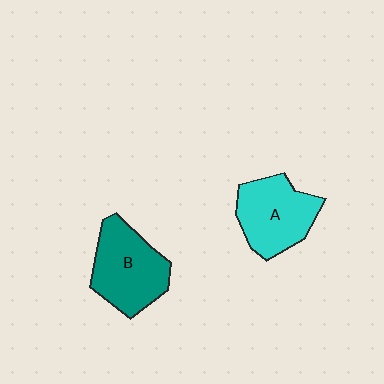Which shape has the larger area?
Shape B (teal).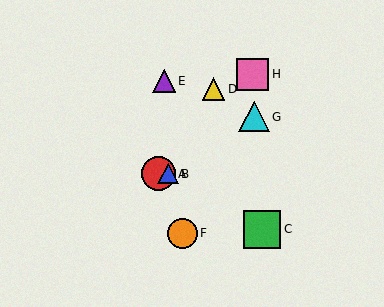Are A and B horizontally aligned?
Yes, both are at y≈174.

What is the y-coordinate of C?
Object C is at y≈229.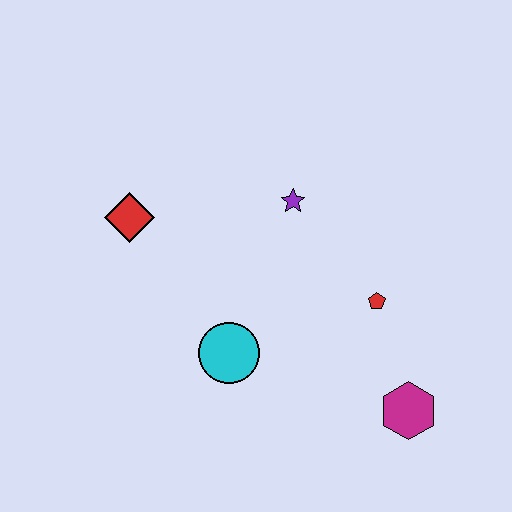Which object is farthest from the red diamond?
The magenta hexagon is farthest from the red diamond.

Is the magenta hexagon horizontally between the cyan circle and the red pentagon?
No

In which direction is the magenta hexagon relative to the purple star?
The magenta hexagon is below the purple star.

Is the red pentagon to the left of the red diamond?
No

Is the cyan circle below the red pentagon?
Yes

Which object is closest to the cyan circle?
The red pentagon is closest to the cyan circle.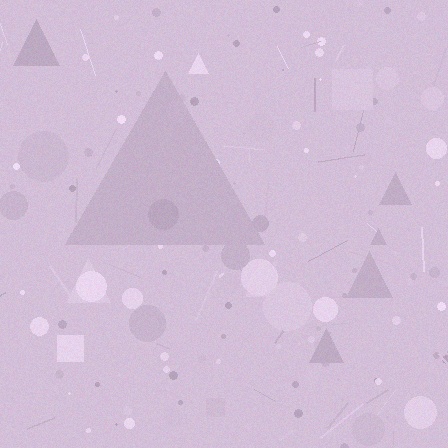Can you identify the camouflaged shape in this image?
The camouflaged shape is a triangle.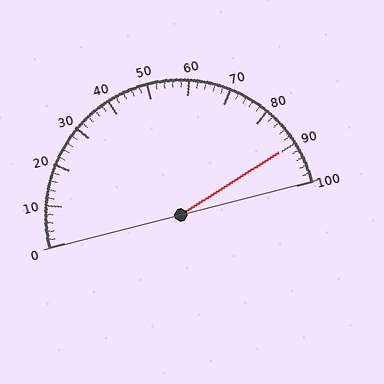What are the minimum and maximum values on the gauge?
The gauge ranges from 0 to 100.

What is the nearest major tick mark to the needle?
The nearest major tick mark is 90.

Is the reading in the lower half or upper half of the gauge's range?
The reading is in the upper half of the range (0 to 100).